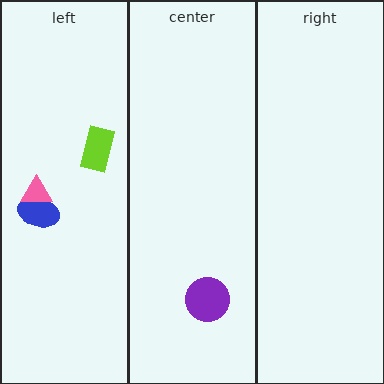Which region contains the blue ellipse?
The left region.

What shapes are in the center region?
The purple circle.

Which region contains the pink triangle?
The left region.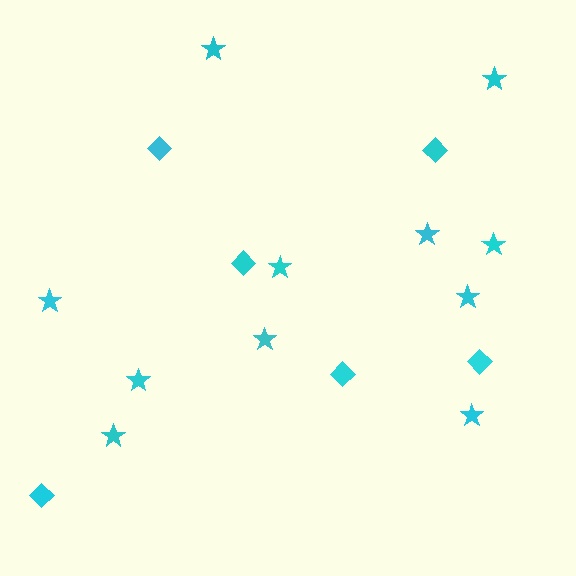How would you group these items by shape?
There are 2 groups: one group of stars (11) and one group of diamonds (6).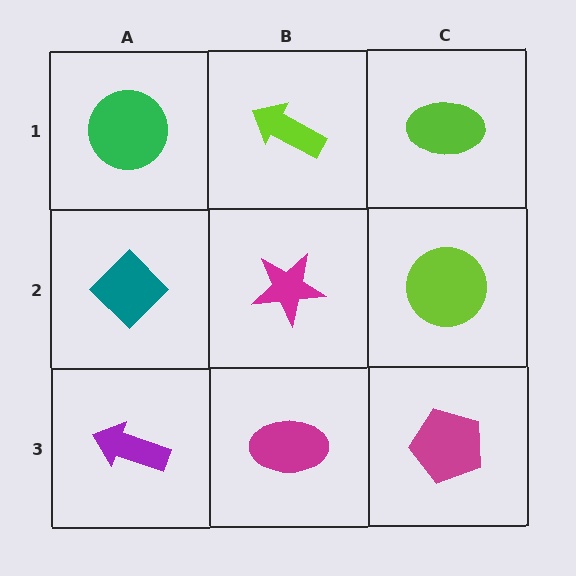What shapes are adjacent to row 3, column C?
A lime circle (row 2, column C), a magenta ellipse (row 3, column B).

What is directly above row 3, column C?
A lime circle.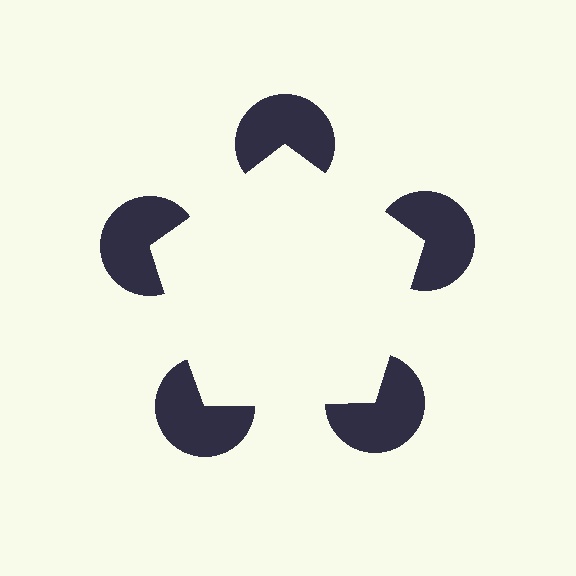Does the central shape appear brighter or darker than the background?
It typically appears slightly brighter than the background, even though no actual brightness change is drawn.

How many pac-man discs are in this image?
There are 5 — one at each vertex of the illusory pentagon.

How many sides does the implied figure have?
5 sides.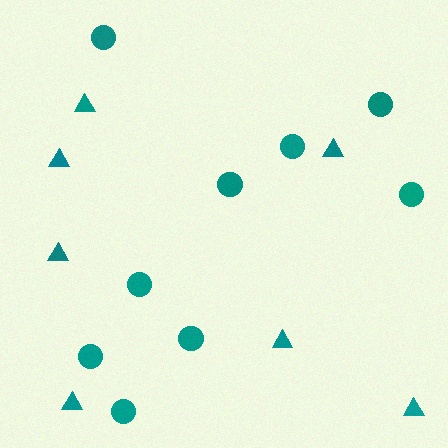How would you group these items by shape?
There are 2 groups: one group of triangles (7) and one group of circles (9).